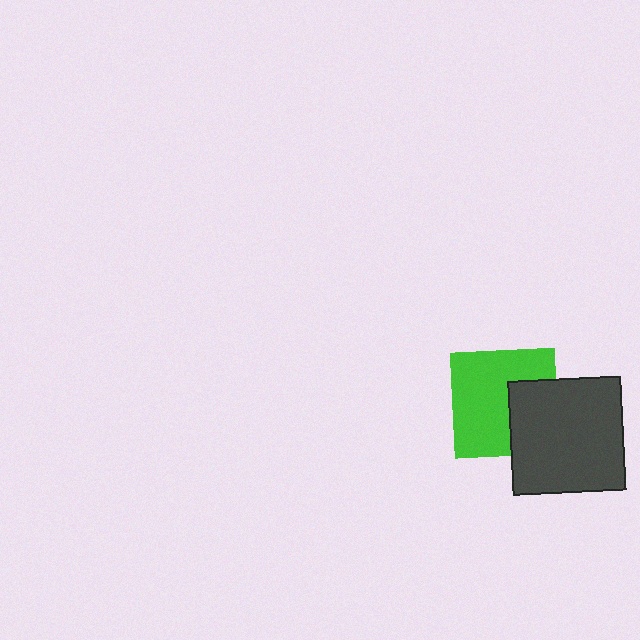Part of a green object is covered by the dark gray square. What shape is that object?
It is a square.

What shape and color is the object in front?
The object in front is a dark gray square.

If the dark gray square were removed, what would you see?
You would see the complete green square.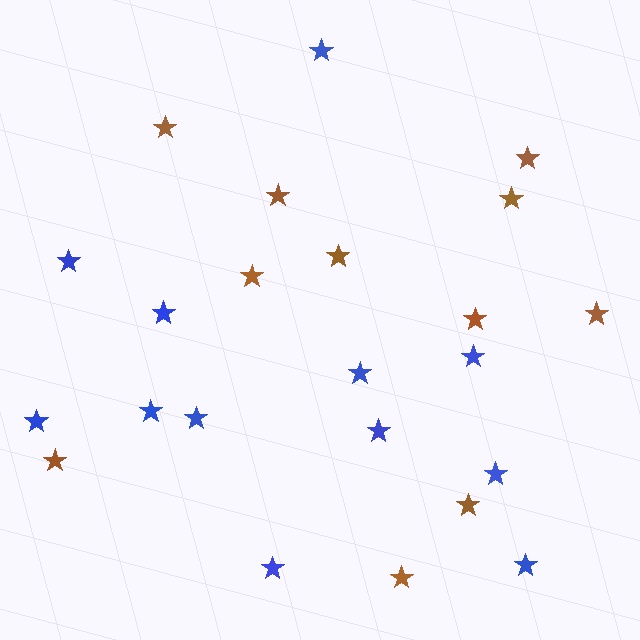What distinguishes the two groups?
There are 2 groups: one group of brown stars (11) and one group of blue stars (12).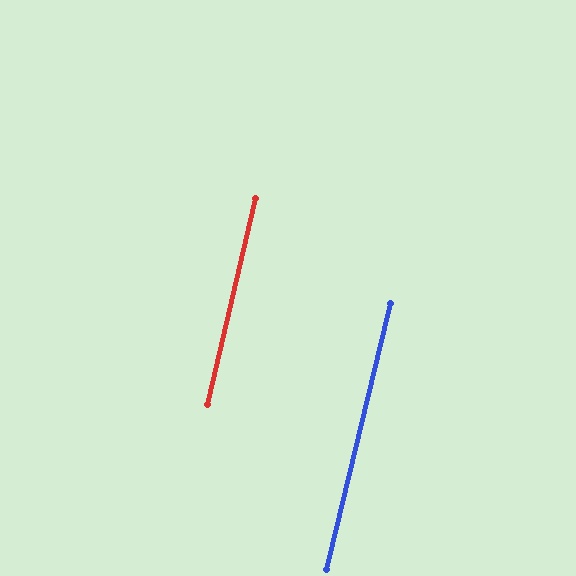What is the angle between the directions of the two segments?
Approximately 0 degrees.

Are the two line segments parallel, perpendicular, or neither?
Parallel — their directions differ by only 0.4°.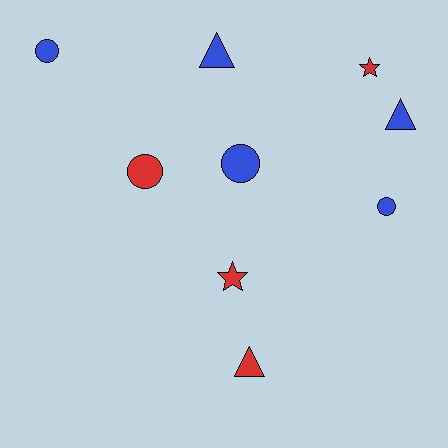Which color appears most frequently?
Blue, with 5 objects.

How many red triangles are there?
There is 1 red triangle.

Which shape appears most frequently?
Circle, with 4 objects.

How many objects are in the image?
There are 9 objects.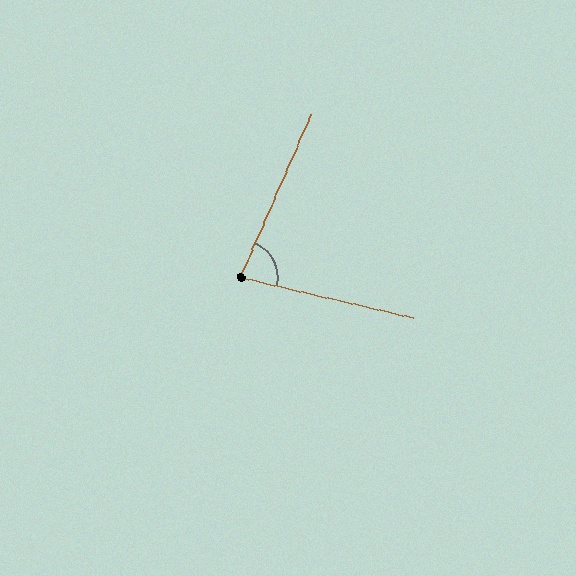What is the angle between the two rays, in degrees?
Approximately 80 degrees.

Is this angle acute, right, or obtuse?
It is acute.